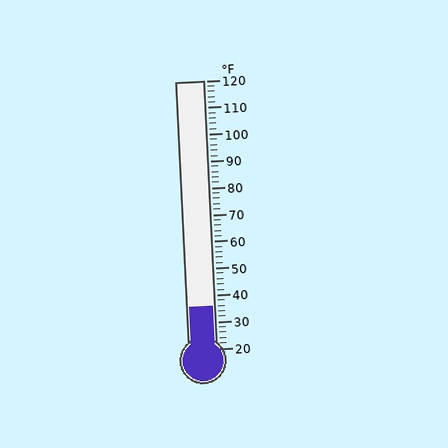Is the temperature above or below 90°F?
The temperature is below 90°F.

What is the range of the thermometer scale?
The thermometer scale ranges from 20°F to 120°F.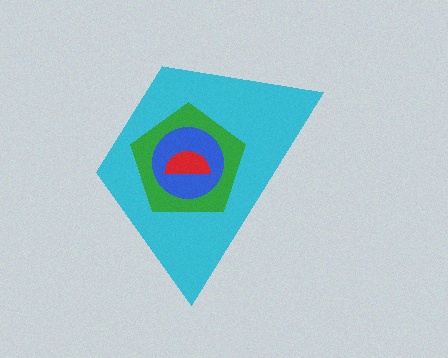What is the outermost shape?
The cyan trapezoid.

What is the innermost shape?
The red semicircle.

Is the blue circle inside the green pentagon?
Yes.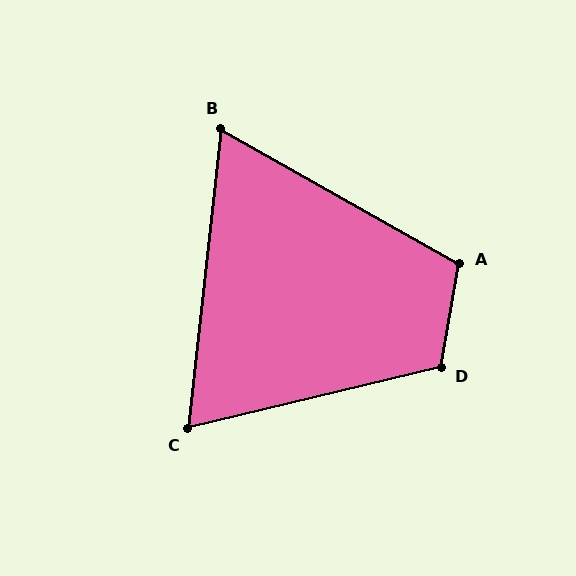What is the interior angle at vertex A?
Approximately 110 degrees (obtuse).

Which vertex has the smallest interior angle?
B, at approximately 67 degrees.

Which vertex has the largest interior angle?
D, at approximately 113 degrees.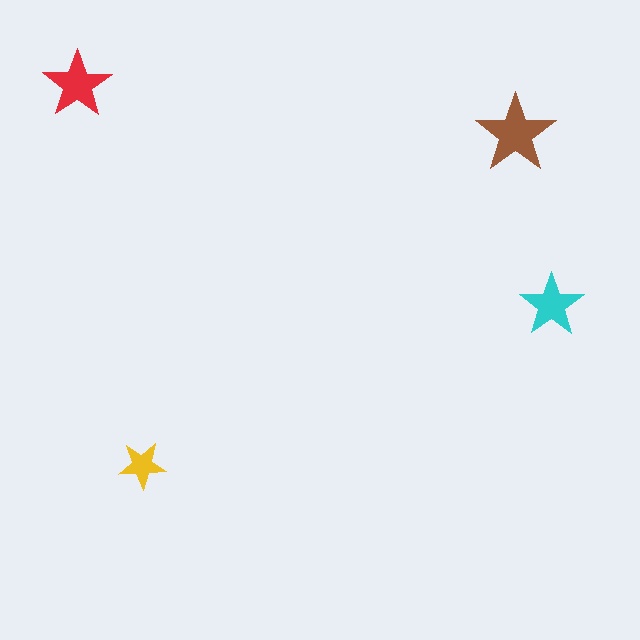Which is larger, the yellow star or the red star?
The red one.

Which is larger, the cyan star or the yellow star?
The cyan one.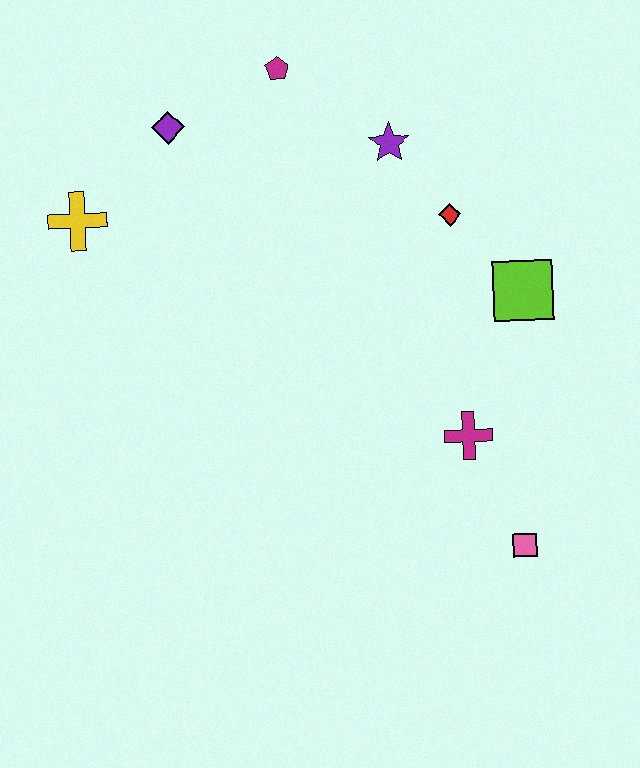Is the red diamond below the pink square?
No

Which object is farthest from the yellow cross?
The pink square is farthest from the yellow cross.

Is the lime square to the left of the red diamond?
No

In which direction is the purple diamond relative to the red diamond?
The purple diamond is to the left of the red diamond.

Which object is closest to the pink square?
The magenta cross is closest to the pink square.